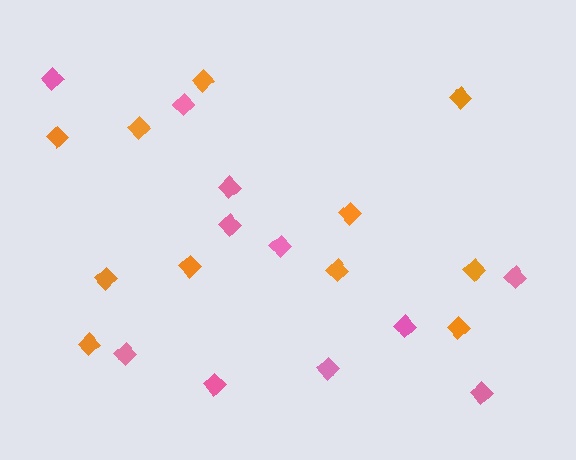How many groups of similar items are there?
There are 2 groups: one group of pink diamonds (11) and one group of orange diamonds (11).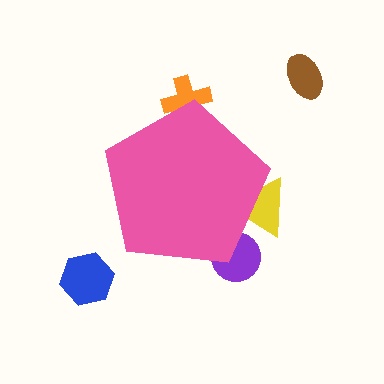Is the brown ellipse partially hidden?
No, the brown ellipse is fully visible.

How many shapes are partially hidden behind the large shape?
3 shapes are partially hidden.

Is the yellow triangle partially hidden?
Yes, the yellow triangle is partially hidden behind the pink pentagon.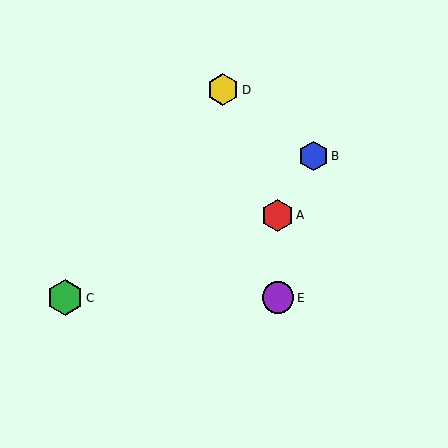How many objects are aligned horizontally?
2 objects (C, E) are aligned horizontally.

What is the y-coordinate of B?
Object B is at y≈156.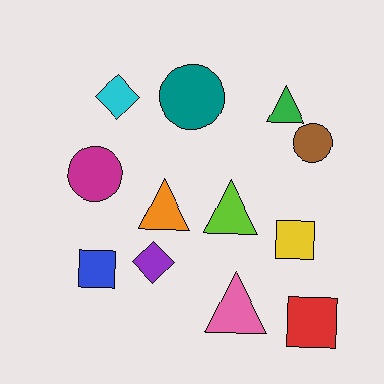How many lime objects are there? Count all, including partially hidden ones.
There is 1 lime object.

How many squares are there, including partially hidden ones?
There are 3 squares.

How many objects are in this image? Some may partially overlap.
There are 12 objects.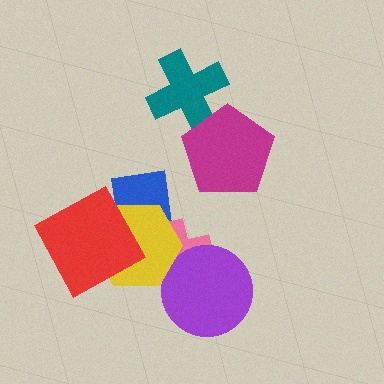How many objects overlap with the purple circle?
1 object overlaps with the purple circle.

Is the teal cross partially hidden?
Yes, it is partially covered by another shape.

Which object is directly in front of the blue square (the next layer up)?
The yellow hexagon is directly in front of the blue square.